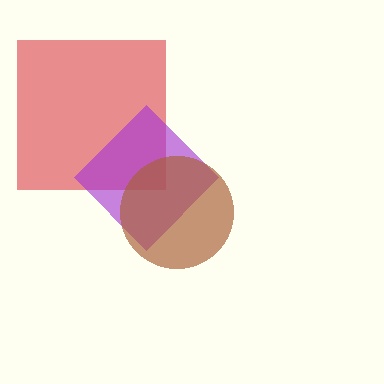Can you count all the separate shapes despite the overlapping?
Yes, there are 3 separate shapes.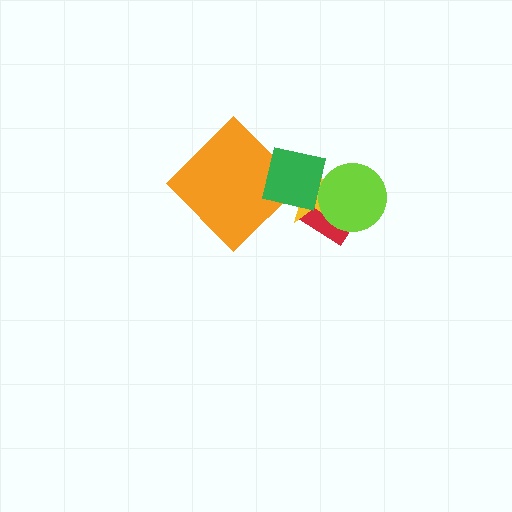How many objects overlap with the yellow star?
3 objects overlap with the yellow star.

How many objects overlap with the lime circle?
3 objects overlap with the lime circle.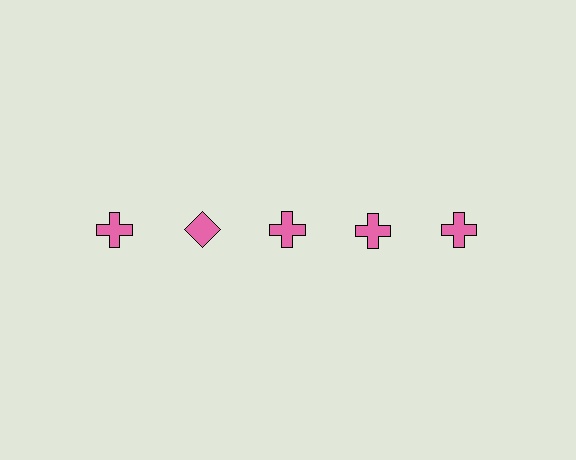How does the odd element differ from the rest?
It has a different shape: diamond instead of cross.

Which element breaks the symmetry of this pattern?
The pink diamond in the top row, second from left column breaks the symmetry. All other shapes are pink crosses.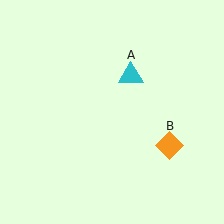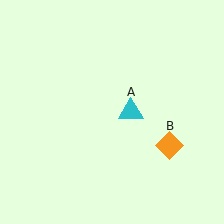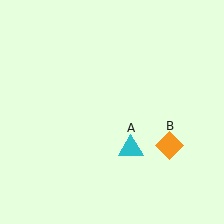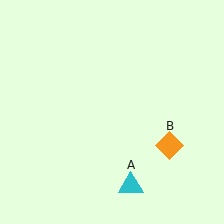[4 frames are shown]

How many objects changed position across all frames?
1 object changed position: cyan triangle (object A).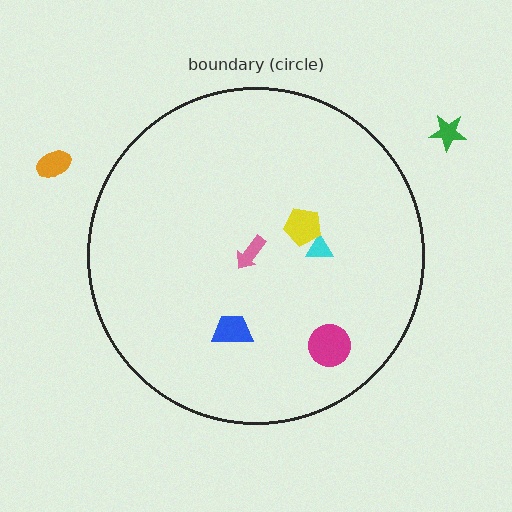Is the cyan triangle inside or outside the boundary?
Inside.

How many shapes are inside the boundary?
5 inside, 2 outside.